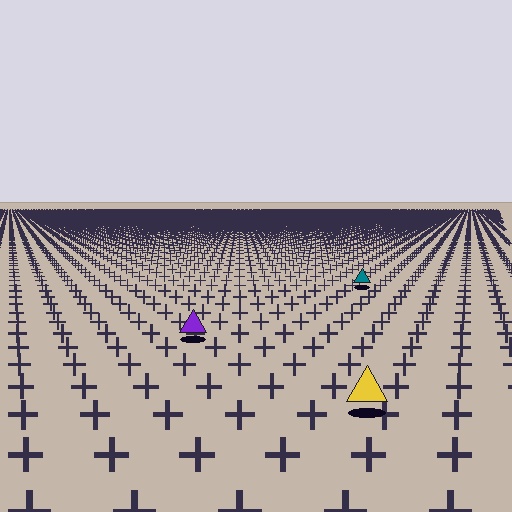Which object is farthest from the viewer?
The teal triangle is farthest from the viewer. It appears smaller and the ground texture around it is denser.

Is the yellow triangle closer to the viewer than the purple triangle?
Yes. The yellow triangle is closer — you can tell from the texture gradient: the ground texture is coarser near it.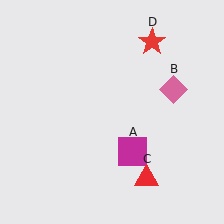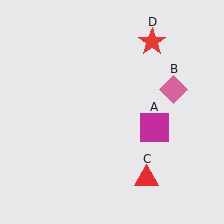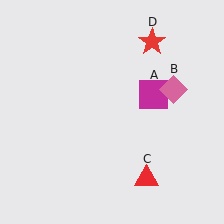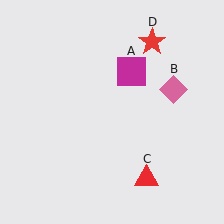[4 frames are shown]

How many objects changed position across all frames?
1 object changed position: magenta square (object A).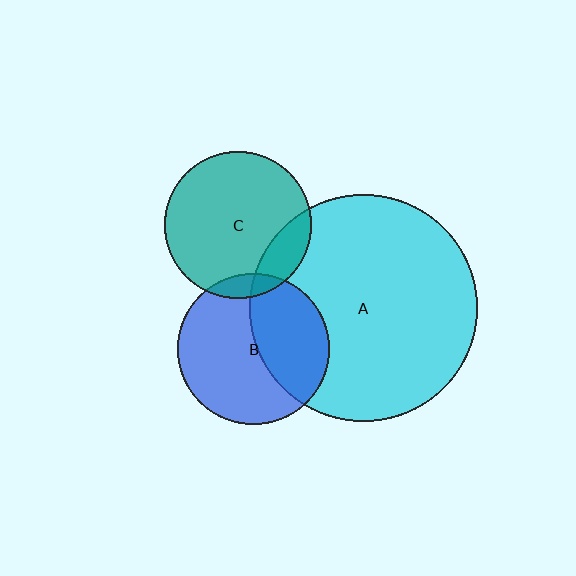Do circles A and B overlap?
Yes.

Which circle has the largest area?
Circle A (cyan).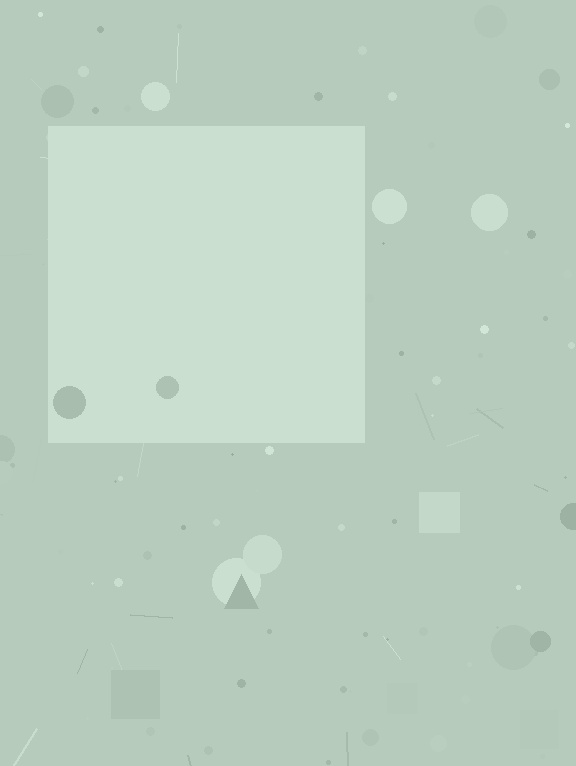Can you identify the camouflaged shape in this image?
The camouflaged shape is a square.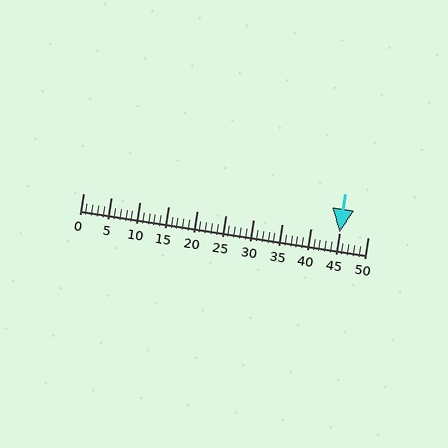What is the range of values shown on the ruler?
The ruler shows values from 0 to 50.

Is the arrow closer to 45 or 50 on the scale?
The arrow is closer to 45.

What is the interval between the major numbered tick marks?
The major tick marks are spaced 5 units apart.